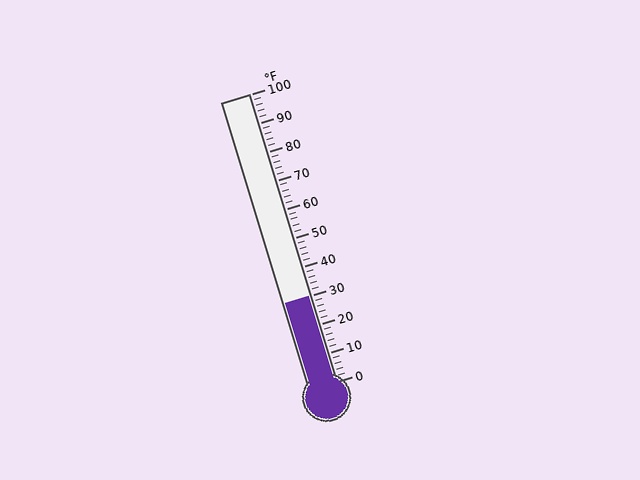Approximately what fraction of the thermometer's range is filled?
The thermometer is filled to approximately 30% of its range.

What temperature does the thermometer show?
The thermometer shows approximately 30°F.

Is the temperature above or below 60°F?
The temperature is below 60°F.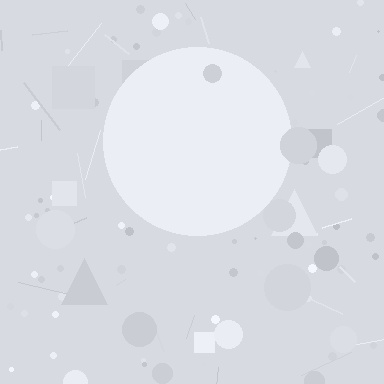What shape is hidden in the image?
A circle is hidden in the image.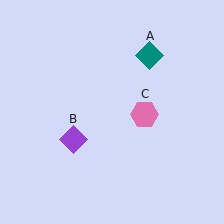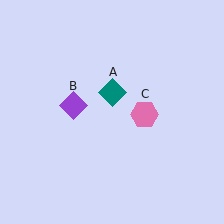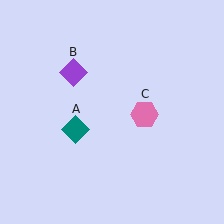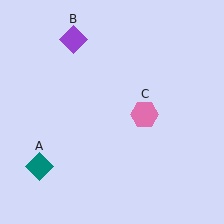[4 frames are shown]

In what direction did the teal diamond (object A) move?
The teal diamond (object A) moved down and to the left.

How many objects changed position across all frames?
2 objects changed position: teal diamond (object A), purple diamond (object B).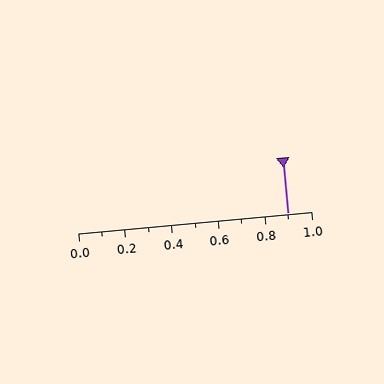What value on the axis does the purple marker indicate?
The marker indicates approximately 0.9.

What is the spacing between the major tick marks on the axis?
The major ticks are spaced 0.2 apart.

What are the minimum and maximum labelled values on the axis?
The axis runs from 0.0 to 1.0.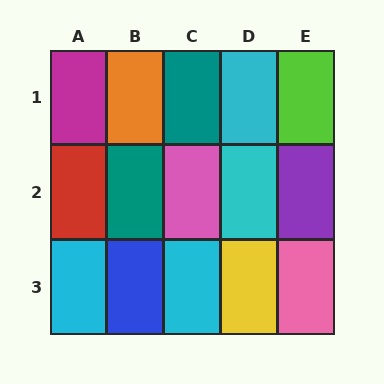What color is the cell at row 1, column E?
Lime.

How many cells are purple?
1 cell is purple.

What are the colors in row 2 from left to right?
Red, teal, pink, cyan, purple.